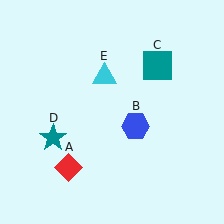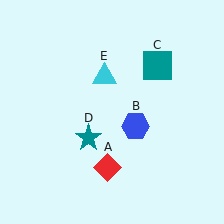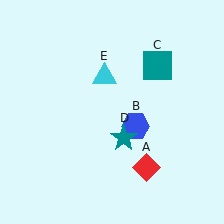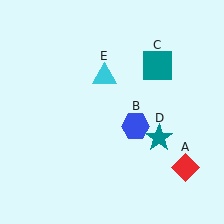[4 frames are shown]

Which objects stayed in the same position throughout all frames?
Blue hexagon (object B) and teal square (object C) and cyan triangle (object E) remained stationary.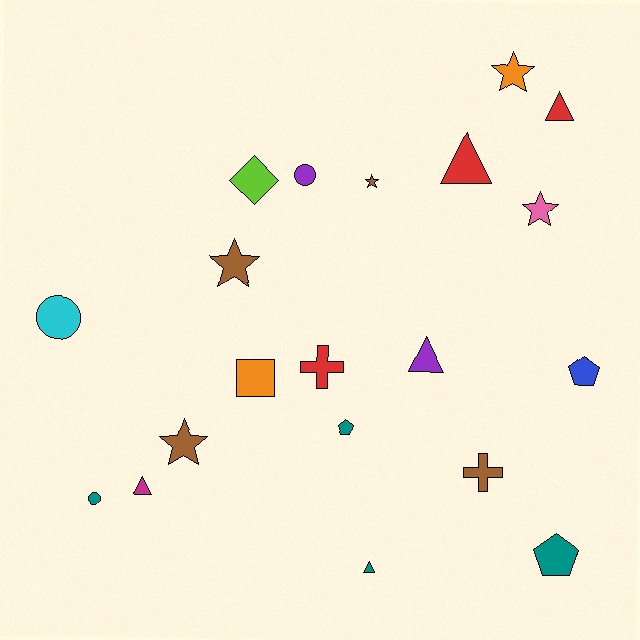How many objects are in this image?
There are 20 objects.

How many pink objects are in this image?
There is 1 pink object.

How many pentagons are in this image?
There are 3 pentagons.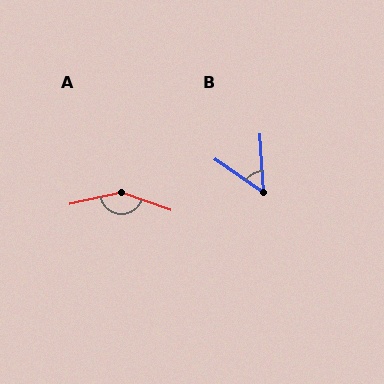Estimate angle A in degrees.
Approximately 148 degrees.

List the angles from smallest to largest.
B (52°), A (148°).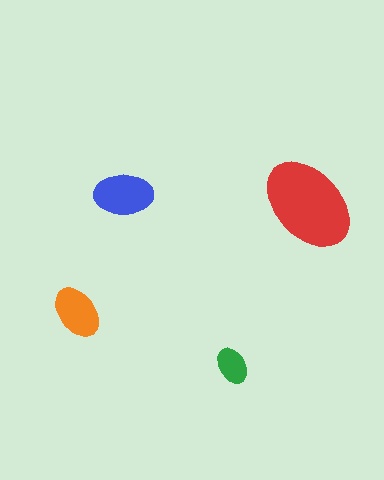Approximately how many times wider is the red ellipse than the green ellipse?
About 2.5 times wider.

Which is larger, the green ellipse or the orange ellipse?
The orange one.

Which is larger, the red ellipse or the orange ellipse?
The red one.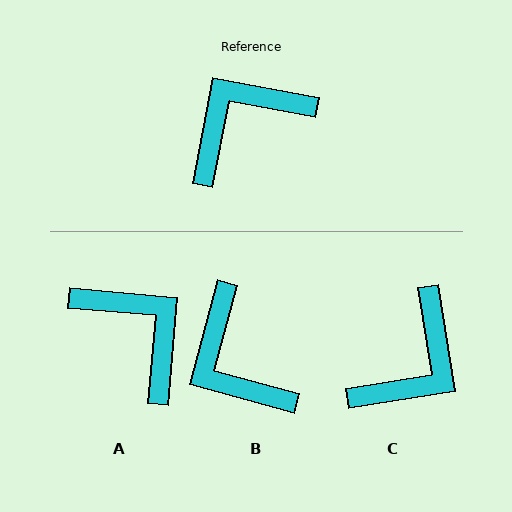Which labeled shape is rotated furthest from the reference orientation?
C, about 160 degrees away.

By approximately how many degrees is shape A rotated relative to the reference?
Approximately 84 degrees clockwise.